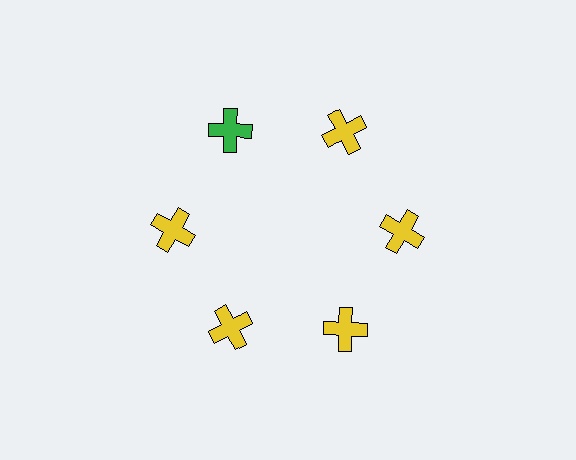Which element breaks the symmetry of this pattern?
The green cross at roughly the 11 o'clock position breaks the symmetry. All other shapes are yellow crosses.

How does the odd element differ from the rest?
It has a different color: green instead of yellow.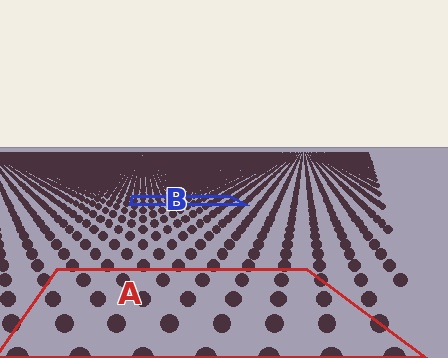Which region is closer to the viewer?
Region A is closer. The texture elements there are larger and more spread out.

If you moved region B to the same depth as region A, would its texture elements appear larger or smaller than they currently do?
They would appear larger. At a closer depth, the same texture elements are projected at a bigger on-screen size.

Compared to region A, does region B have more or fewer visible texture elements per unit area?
Region B has more texture elements per unit area — they are packed more densely because it is farther away.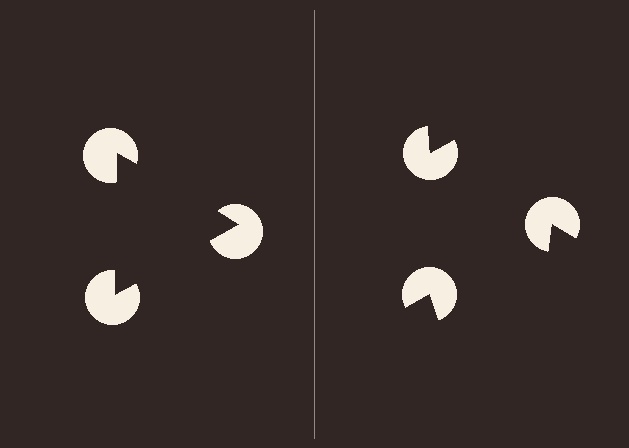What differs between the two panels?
The pac-man discs are positioned identically on both sides; only the wedge orientations differ. On the left they align to a triangle; on the right they are misaligned.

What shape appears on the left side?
An illusory triangle.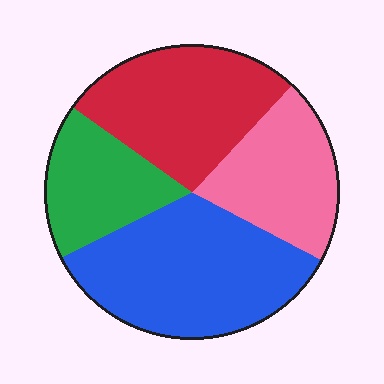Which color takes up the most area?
Blue, at roughly 35%.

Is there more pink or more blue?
Blue.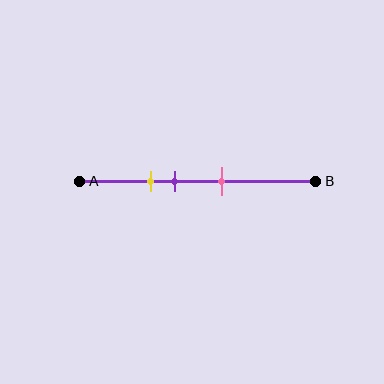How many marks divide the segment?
There are 3 marks dividing the segment.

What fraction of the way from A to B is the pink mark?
The pink mark is approximately 60% (0.6) of the way from A to B.